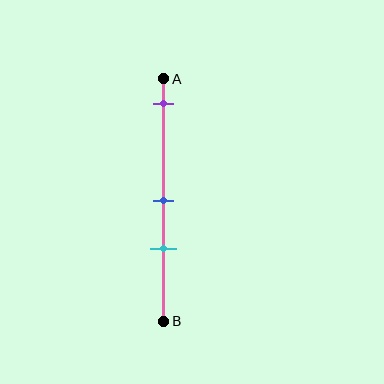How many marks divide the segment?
There are 3 marks dividing the segment.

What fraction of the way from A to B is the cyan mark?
The cyan mark is approximately 70% (0.7) of the way from A to B.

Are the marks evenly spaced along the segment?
No, the marks are not evenly spaced.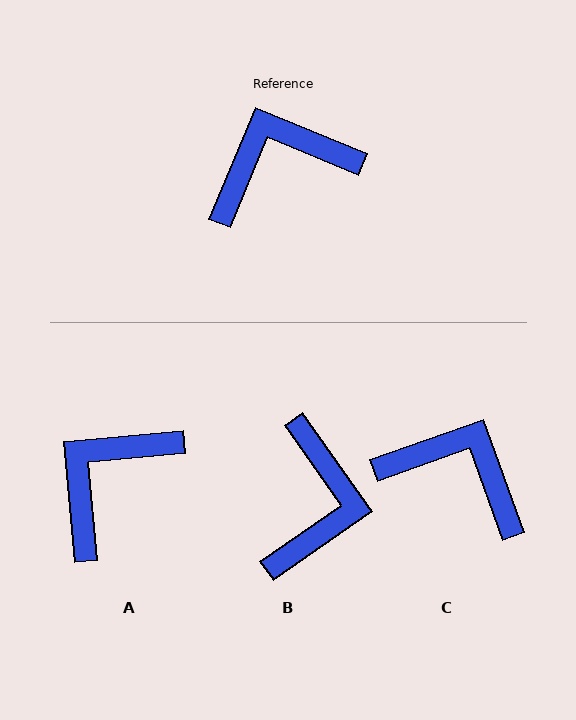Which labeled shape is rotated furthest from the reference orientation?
B, about 122 degrees away.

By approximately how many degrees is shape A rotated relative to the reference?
Approximately 28 degrees counter-clockwise.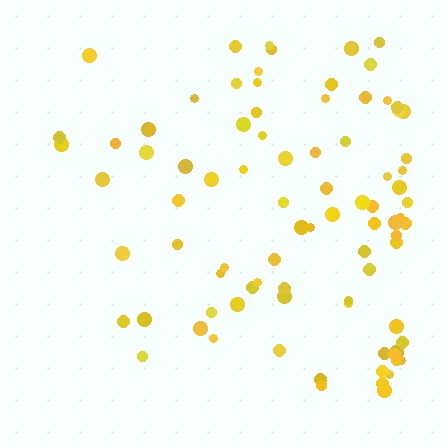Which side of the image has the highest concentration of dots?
The right.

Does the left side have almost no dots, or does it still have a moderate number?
Still a moderate number, just noticeably fewer than the right.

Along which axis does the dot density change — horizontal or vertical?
Horizontal.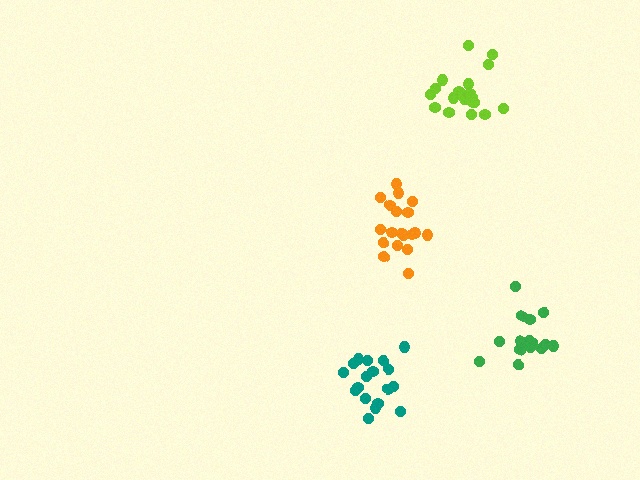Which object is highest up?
The lime cluster is topmost.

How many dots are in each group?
Group 1: 18 dots, Group 2: 19 dots, Group 3: 19 dots, Group 4: 15 dots (71 total).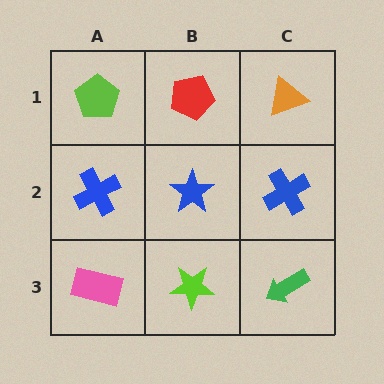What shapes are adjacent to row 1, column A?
A blue cross (row 2, column A), a red pentagon (row 1, column B).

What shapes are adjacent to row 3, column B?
A blue star (row 2, column B), a pink rectangle (row 3, column A), a green arrow (row 3, column C).